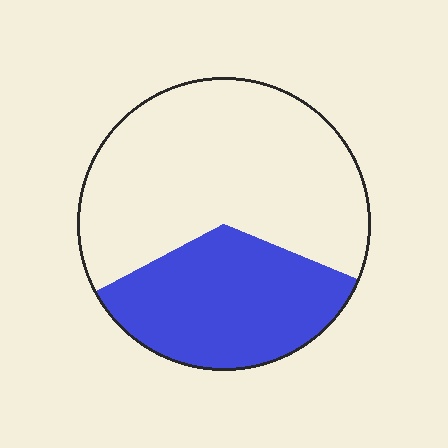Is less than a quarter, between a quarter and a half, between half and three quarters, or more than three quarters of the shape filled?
Between a quarter and a half.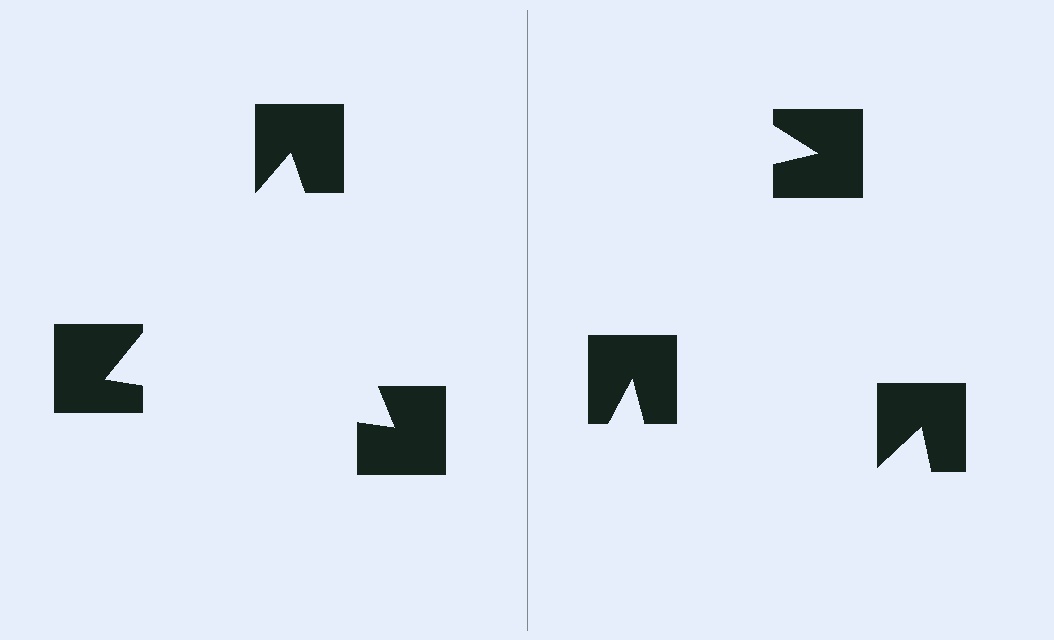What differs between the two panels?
The notched squares are positioned identically on both sides; only the wedge orientations differ. On the left they align to a triangle; on the right they are misaligned.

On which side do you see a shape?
An illusory triangle appears on the left side. On the right side the wedge cuts are rotated, so no coherent shape forms.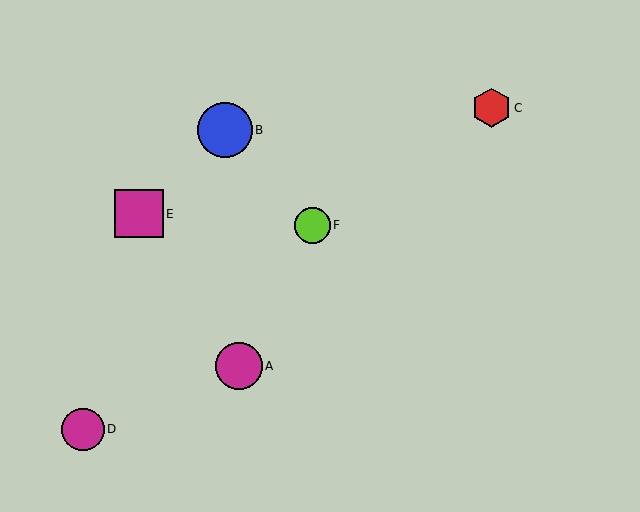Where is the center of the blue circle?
The center of the blue circle is at (225, 130).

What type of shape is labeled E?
Shape E is a magenta square.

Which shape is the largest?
The blue circle (labeled B) is the largest.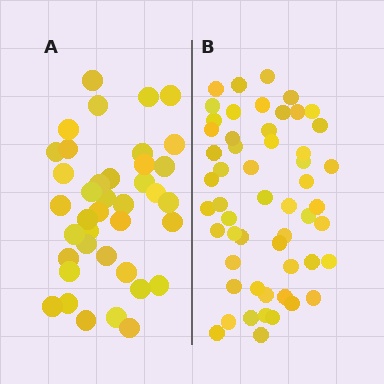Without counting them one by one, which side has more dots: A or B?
Region B (the right region) has more dots.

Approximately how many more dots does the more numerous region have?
Region B has approximately 15 more dots than region A.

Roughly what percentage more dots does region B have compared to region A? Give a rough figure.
About 40% more.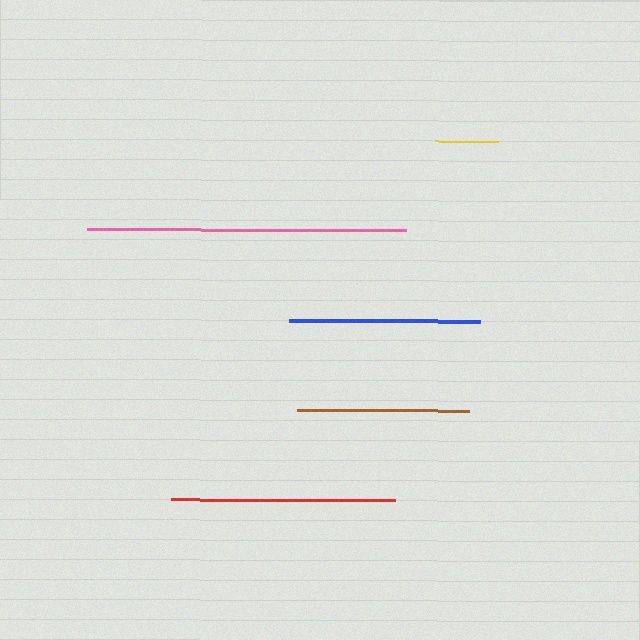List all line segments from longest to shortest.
From longest to shortest: pink, red, blue, brown, yellow.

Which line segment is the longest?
The pink line is the longest at approximately 318 pixels.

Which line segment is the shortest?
The yellow line is the shortest at approximately 63 pixels.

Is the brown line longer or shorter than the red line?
The red line is longer than the brown line.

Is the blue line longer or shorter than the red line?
The red line is longer than the blue line.